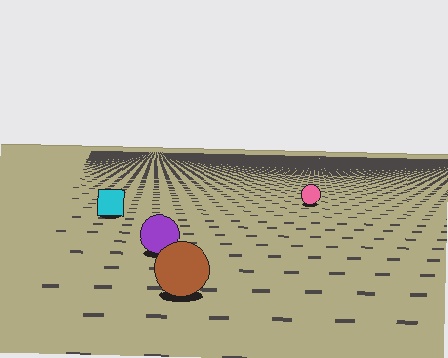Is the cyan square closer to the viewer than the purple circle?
No. The purple circle is closer — you can tell from the texture gradient: the ground texture is coarser near it.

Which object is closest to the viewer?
The brown circle is closest. The texture marks near it are larger and more spread out.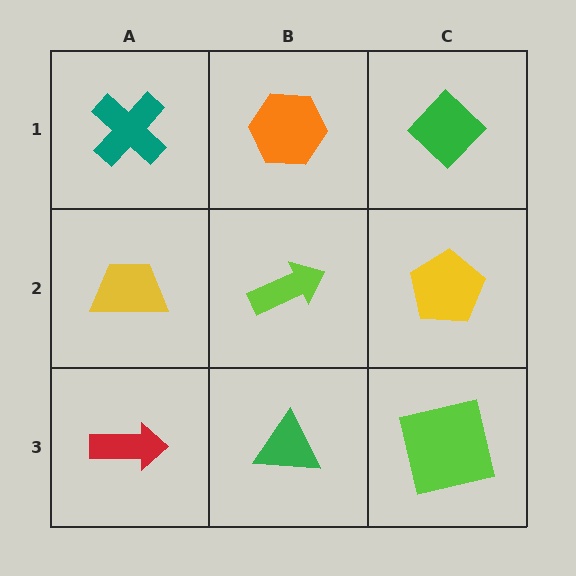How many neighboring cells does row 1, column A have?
2.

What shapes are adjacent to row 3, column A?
A yellow trapezoid (row 2, column A), a green triangle (row 3, column B).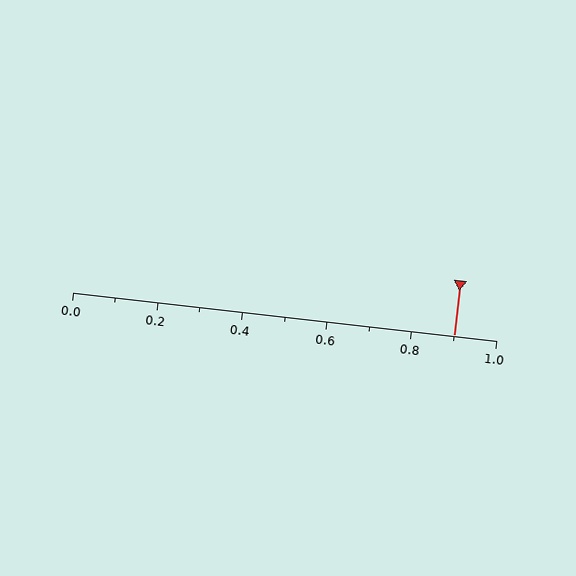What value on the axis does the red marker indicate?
The marker indicates approximately 0.9.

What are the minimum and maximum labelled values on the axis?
The axis runs from 0.0 to 1.0.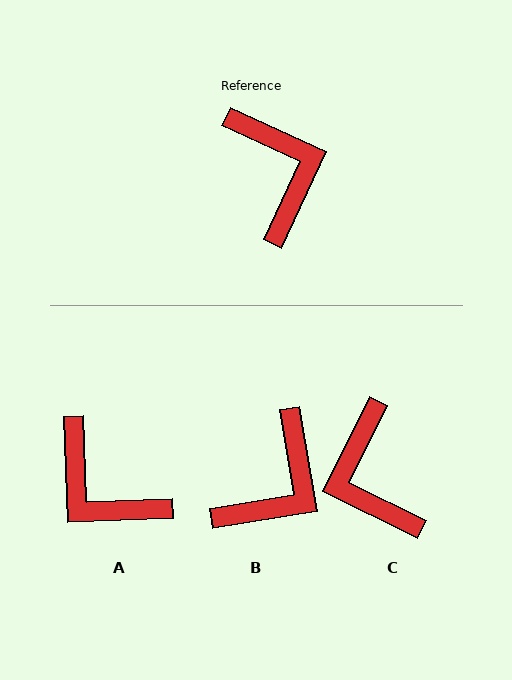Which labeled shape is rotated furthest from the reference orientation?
C, about 179 degrees away.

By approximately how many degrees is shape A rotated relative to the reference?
Approximately 153 degrees clockwise.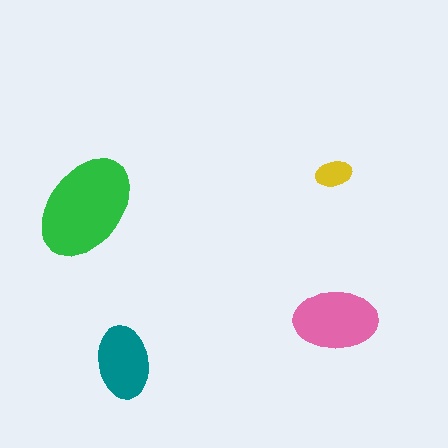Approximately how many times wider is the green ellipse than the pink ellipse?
About 1.5 times wider.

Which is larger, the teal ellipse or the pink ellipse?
The pink one.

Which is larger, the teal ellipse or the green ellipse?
The green one.